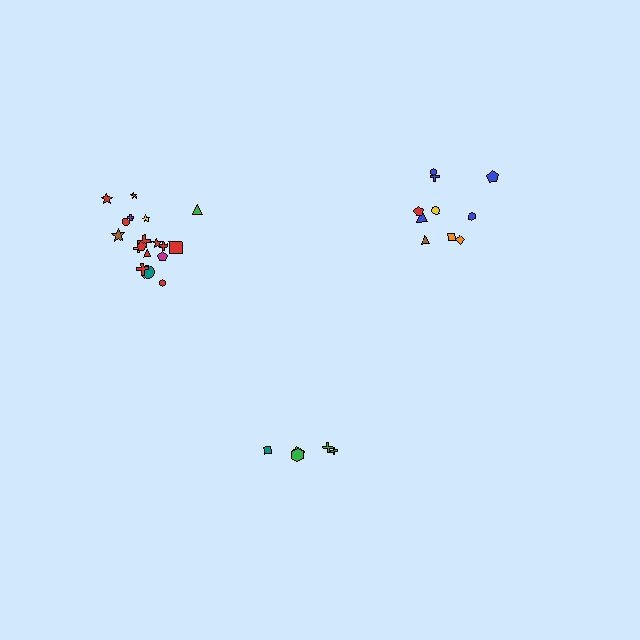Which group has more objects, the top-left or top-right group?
The top-left group.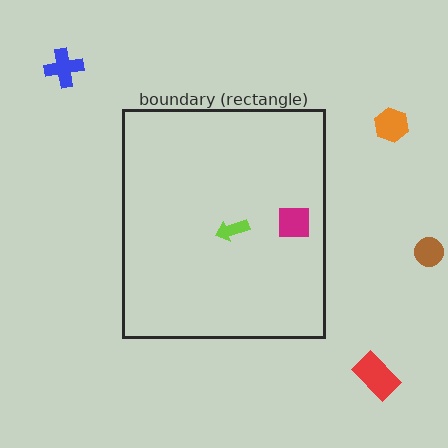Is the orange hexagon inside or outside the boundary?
Outside.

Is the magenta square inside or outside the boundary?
Inside.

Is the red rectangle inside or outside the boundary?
Outside.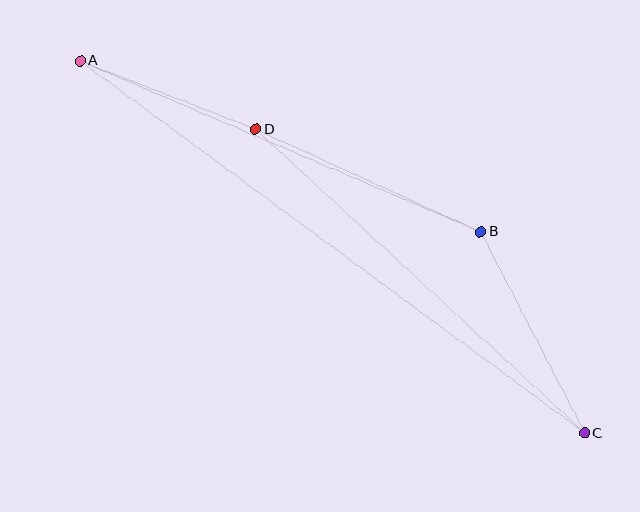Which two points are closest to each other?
Points A and D are closest to each other.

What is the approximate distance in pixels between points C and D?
The distance between C and D is approximately 448 pixels.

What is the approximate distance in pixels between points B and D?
The distance between B and D is approximately 248 pixels.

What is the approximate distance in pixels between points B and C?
The distance between B and C is approximately 227 pixels.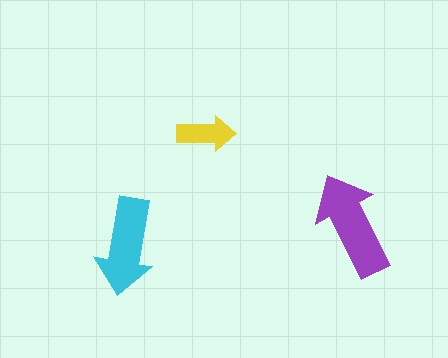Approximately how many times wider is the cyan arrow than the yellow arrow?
About 1.5 times wider.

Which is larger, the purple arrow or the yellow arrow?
The purple one.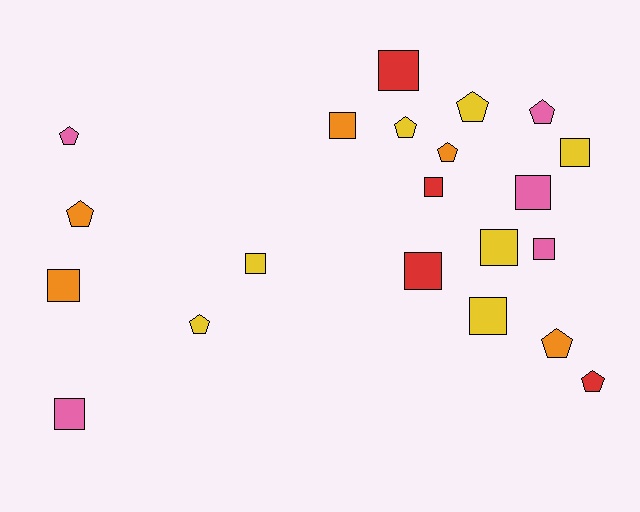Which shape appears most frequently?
Square, with 12 objects.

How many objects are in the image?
There are 21 objects.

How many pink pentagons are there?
There are 2 pink pentagons.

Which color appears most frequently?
Yellow, with 7 objects.